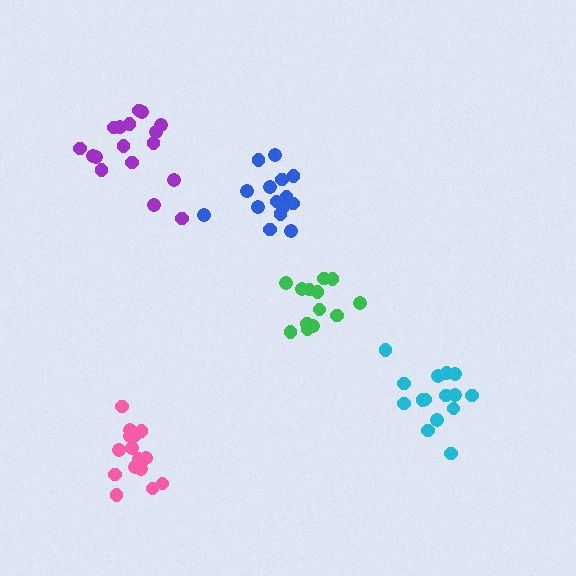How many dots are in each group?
Group 1: 15 dots, Group 2: 13 dots, Group 3: 15 dots, Group 4: 17 dots, Group 5: 15 dots (75 total).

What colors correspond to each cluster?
The clusters are colored: pink, green, blue, purple, cyan.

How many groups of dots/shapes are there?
There are 5 groups.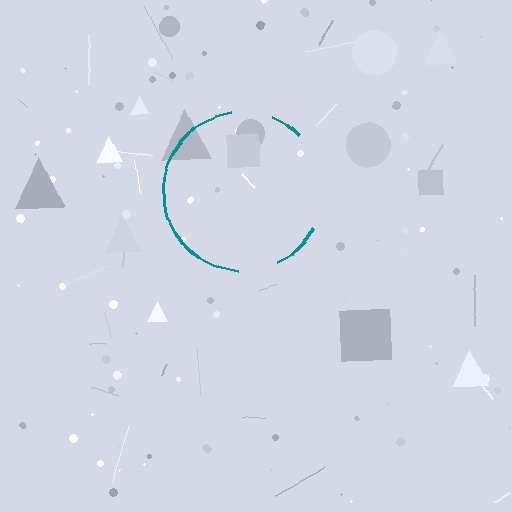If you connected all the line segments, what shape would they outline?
They would outline a circle.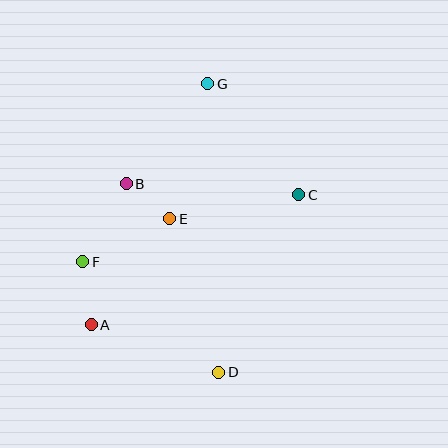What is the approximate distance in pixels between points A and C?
The distance between A and C is approximately 245 pixels.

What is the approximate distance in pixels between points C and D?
The distance between C and D is approximately 195 pixels.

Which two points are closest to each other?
Points B and E are closest to each other.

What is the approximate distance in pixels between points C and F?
The distance between C and F is approximately 226 pixels.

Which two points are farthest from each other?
Points D and G are farthest from each other.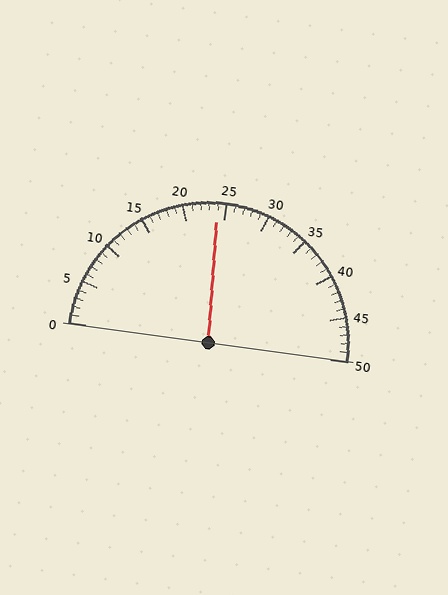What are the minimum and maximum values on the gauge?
The gauge ranges from 0 to 50.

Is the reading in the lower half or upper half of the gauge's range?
The reading is in the lower half of the range (0 to 50).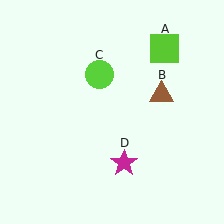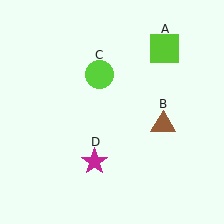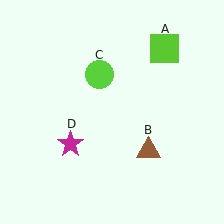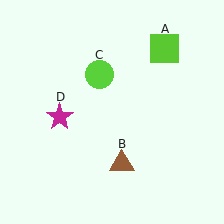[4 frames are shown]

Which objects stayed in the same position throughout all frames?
Lime square (object A) and lime circle (object C) remained stationary.